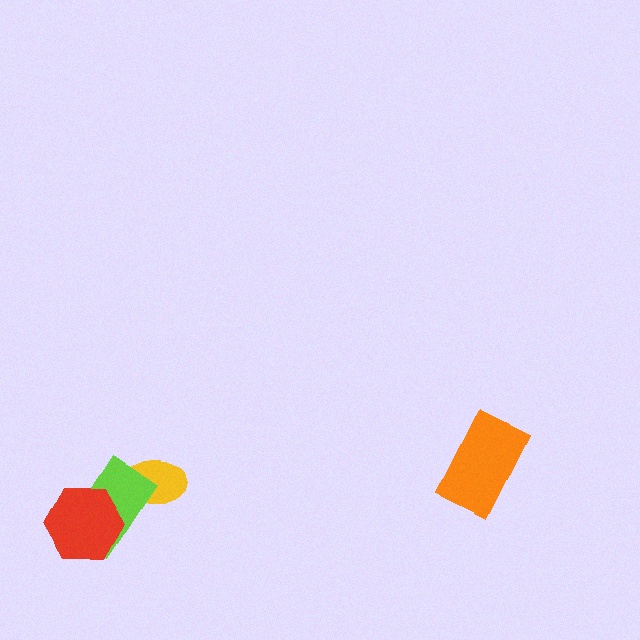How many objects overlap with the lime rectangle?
2 objects overlap with the lime rectangle.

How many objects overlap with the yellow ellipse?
1 object overlaps with the yellow ellipse.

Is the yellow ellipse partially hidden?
Yes, it is partially covered by another shape.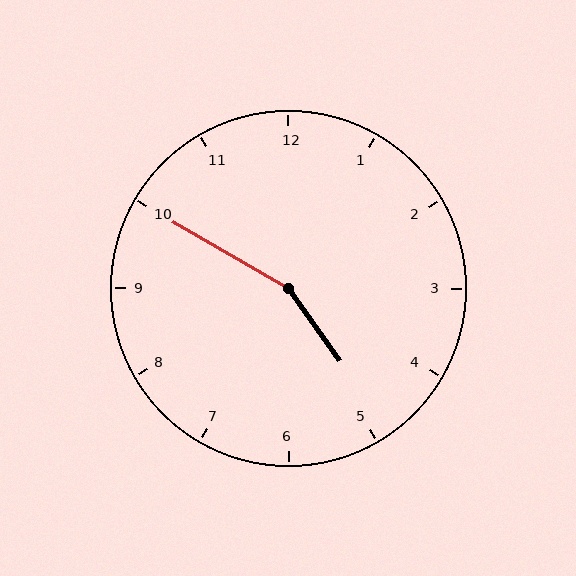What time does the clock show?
4:50.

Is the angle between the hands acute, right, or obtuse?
It is obtuse.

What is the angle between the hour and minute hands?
Approximately 155 degrees.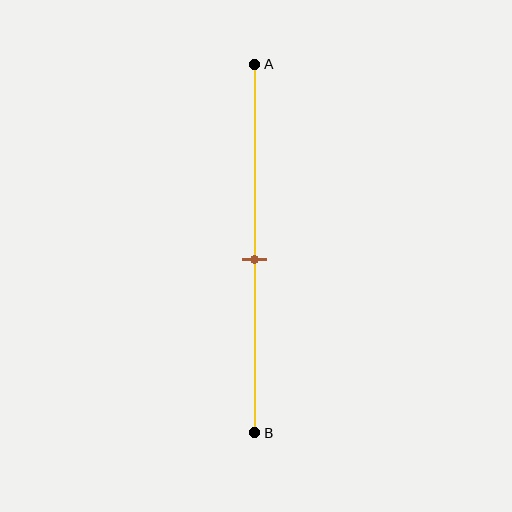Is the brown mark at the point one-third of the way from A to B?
No, the mark is at about 55% from A, not at the 33% one-third point.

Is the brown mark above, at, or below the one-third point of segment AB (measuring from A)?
The brown mark is below the one-third point of segment AB.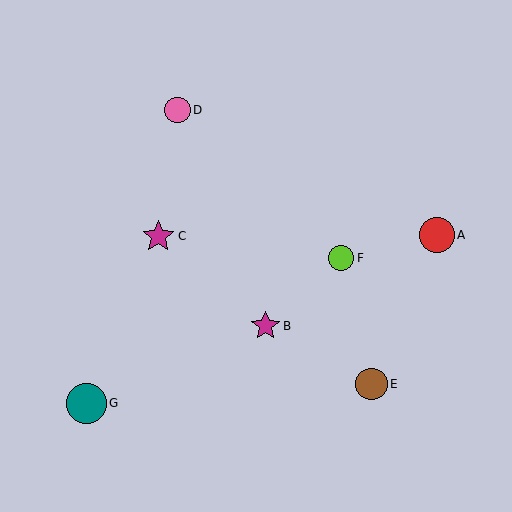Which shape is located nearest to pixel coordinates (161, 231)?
The magenta star (labeled C) at (158, 236) is nearest to that location.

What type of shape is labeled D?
Shape D is a pink circle.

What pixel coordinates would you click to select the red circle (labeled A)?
Click at (437, 235) to select the red circle A.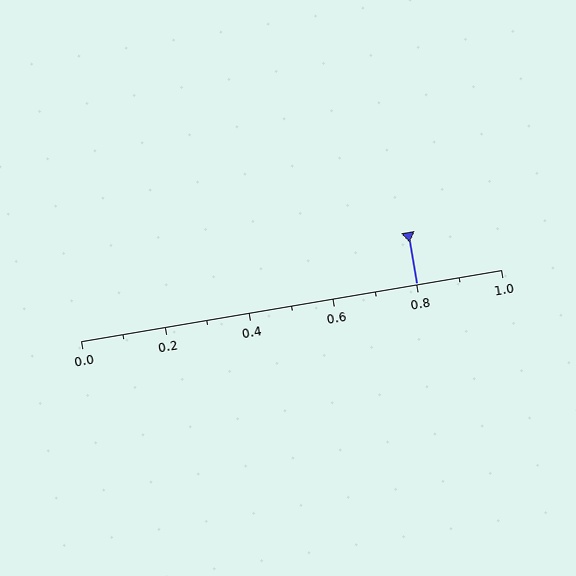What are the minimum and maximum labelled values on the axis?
The axis runs from 0.0 to 1.0.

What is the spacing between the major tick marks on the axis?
The major ticks are spaced 0.2 apart.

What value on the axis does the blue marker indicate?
The marker indicates approximately 0.8.